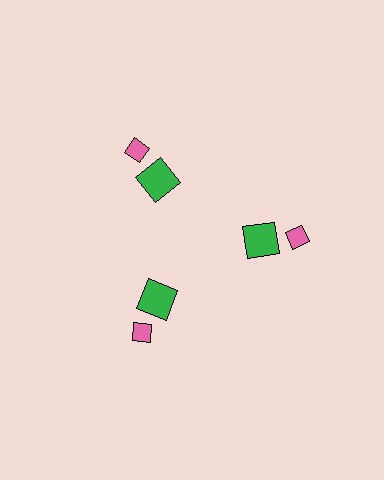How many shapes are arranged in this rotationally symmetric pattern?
There are 6 shapes, arranged in 3 groups of 2.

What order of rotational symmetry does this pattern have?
This pattern has 3-fold rotational symmetry.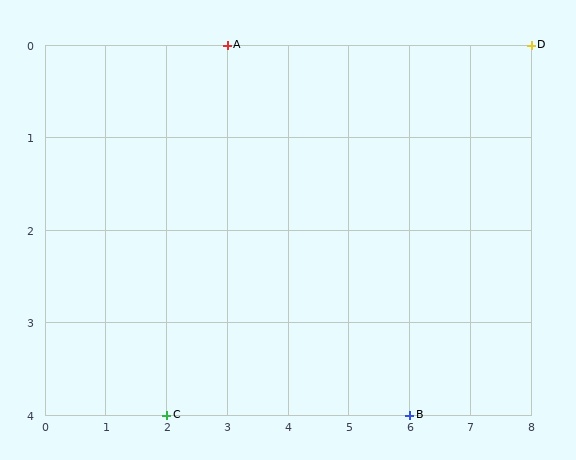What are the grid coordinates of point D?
Point D is at grid coordinates (8, 0).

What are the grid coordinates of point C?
Point C is at grid coordinates (2, 4).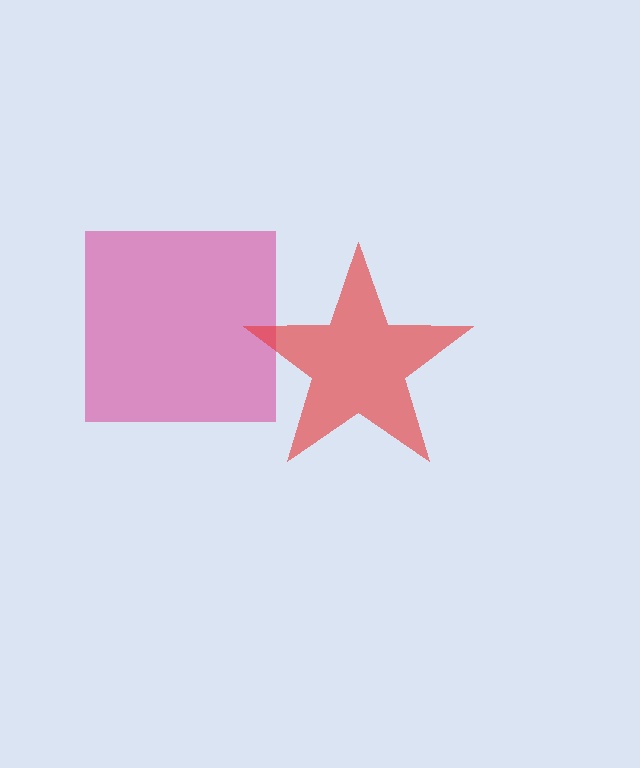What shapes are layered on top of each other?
The layered shapes are: a magenta square, a red star.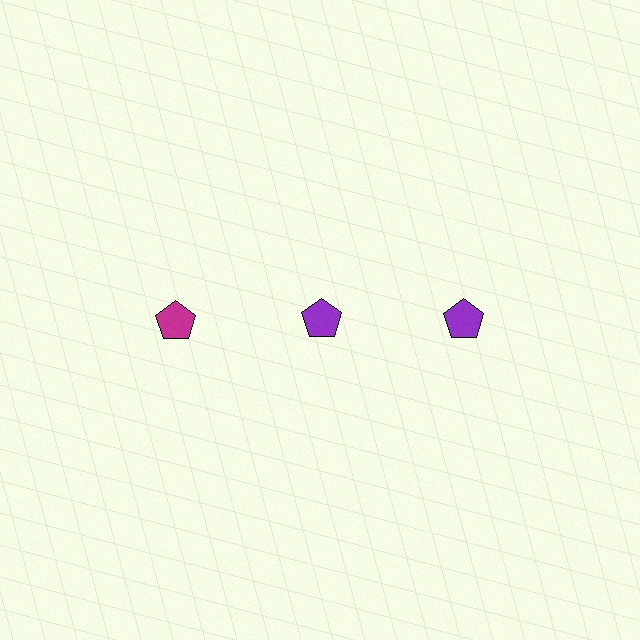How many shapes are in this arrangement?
There are 3 shapes arranged in a grid pattern.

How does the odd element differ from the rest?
It has a different color: magenta instead of purple.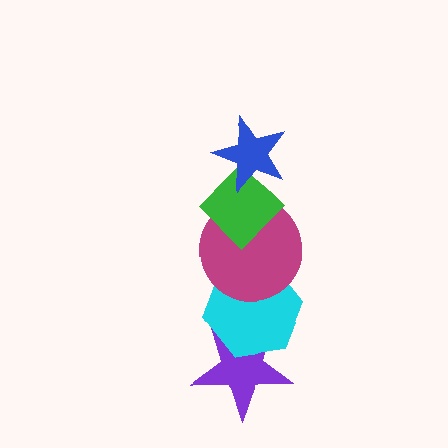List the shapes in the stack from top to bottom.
From top to bottom: the blue star, the green diamond, the magenta circle, the cyan hexagon, the purple star.